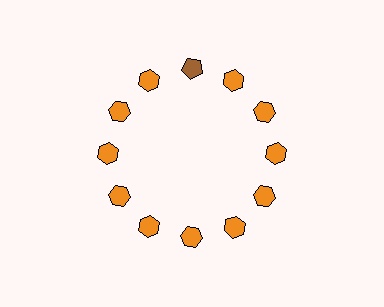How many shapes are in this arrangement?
There are 12 shapes arranged in a ring pattern.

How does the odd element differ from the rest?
It differs in both color (brown instead of orange) and shape (pentagon instead of hexagon).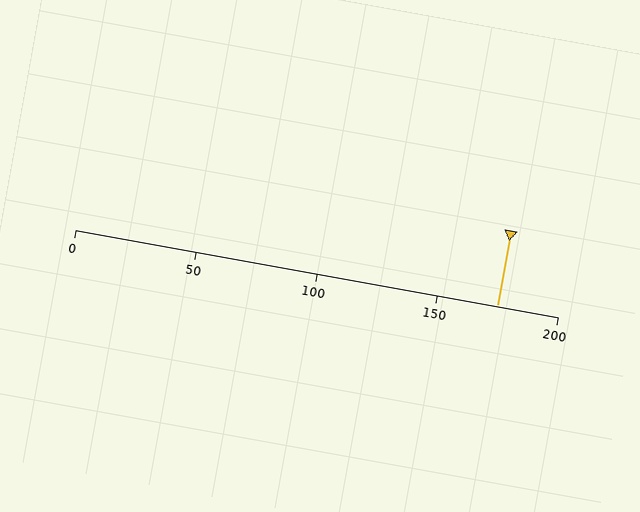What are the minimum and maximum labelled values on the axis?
The axis runs from 0 to 200.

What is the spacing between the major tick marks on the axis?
The major ticks are spaced 50 apart.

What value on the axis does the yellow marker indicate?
The marker indicates approximately 175.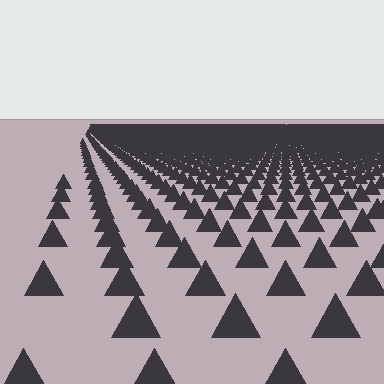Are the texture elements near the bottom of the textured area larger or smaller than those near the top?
Larger. Near the bottom, elements are closer to the viewer and appear at a bigger on-screen size.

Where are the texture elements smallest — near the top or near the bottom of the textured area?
Near the top.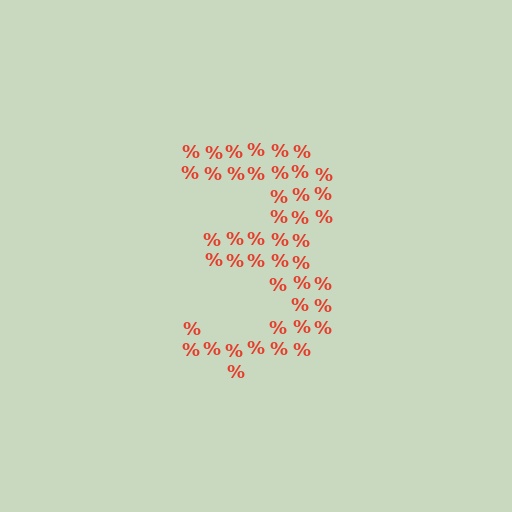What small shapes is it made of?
It is made of small percent signs.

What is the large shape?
The large shape is the digit 3.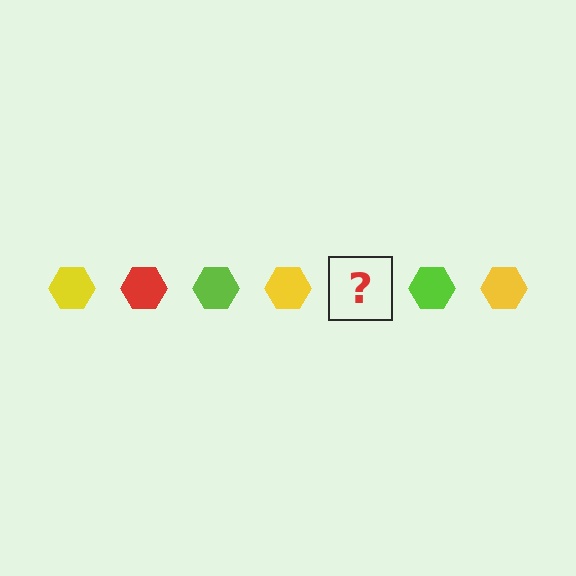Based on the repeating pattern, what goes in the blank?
The blank should be a red hexagon.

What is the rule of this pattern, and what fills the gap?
The rule is that the pattern cycles through yellow, red, lime hexagons. The gap should be filled with a red hexagon.